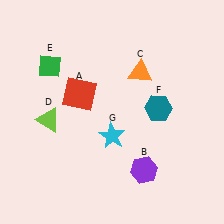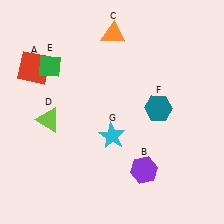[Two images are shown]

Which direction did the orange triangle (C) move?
The orange triangle (C) moved up.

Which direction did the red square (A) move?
The red square (A) moved left.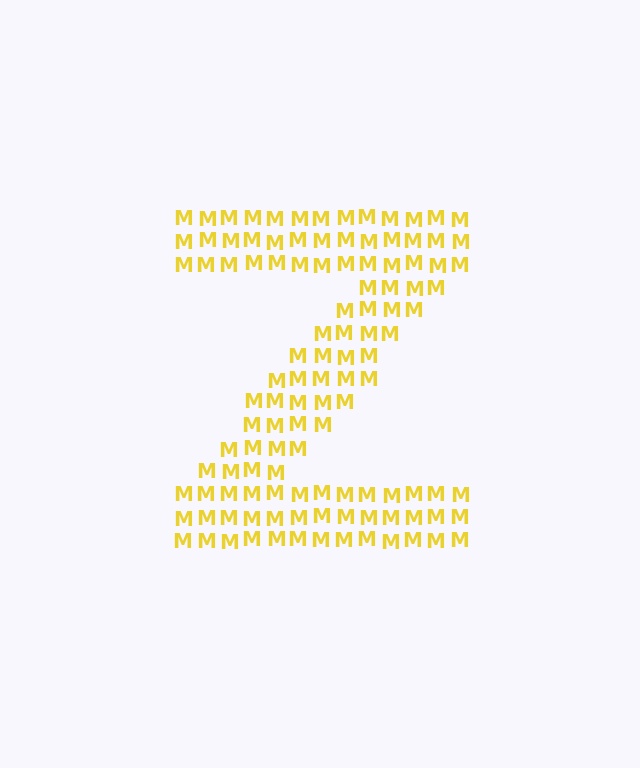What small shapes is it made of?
It is made of small letter M's.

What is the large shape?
The large shape is the letter Z.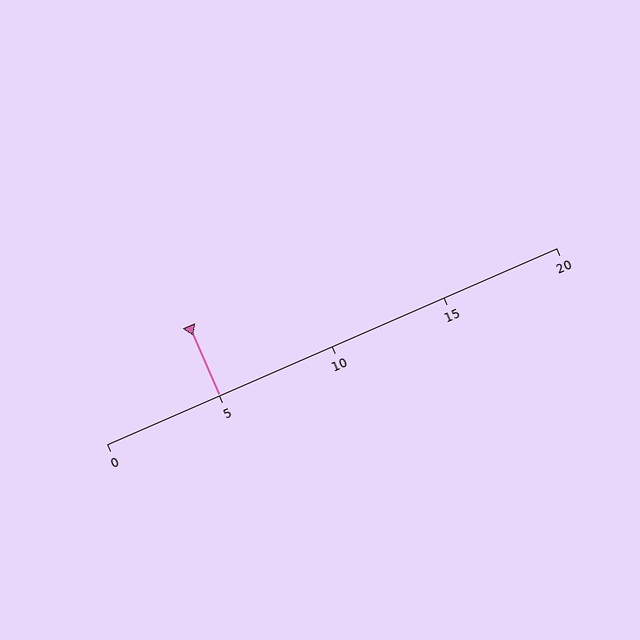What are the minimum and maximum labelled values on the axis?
The axis runs from 0 to 20.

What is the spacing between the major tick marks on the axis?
The major ticks are spaced 5 apart.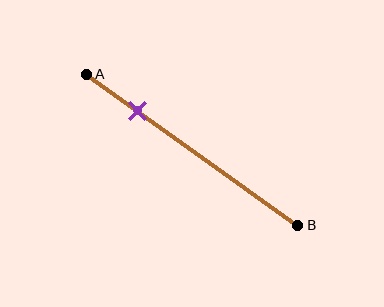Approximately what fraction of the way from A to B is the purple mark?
The purple mark is approximately 25% of the way from A to B.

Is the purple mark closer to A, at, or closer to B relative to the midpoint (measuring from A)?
The purple mark is closer to point A than the midpoint of segment AB.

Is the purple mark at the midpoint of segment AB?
No, the mark is at about 25% from A, not at the 50% midpoint.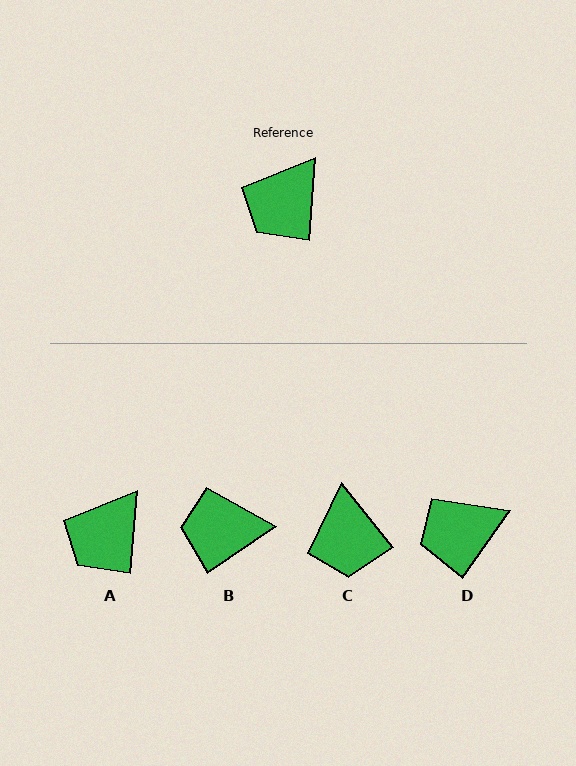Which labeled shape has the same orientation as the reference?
A.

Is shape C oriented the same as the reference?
No, it is off by about 43 degrees.